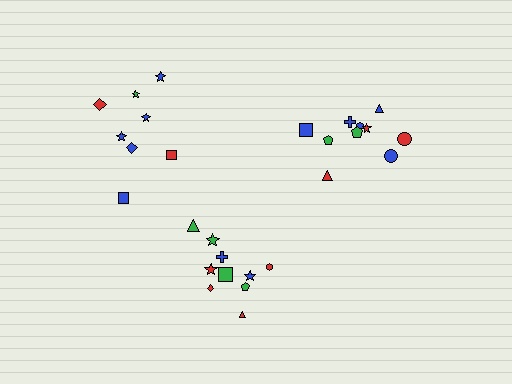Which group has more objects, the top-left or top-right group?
The top-right group.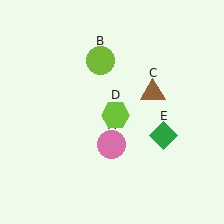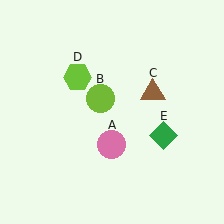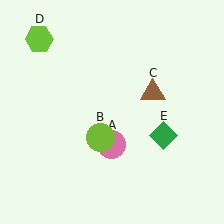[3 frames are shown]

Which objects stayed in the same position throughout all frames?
Pink circle (object A) and brown triangle (object C) and green diamond (object E) remained stationary.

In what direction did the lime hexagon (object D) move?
The lime hexagon (object D) moved up and to the left.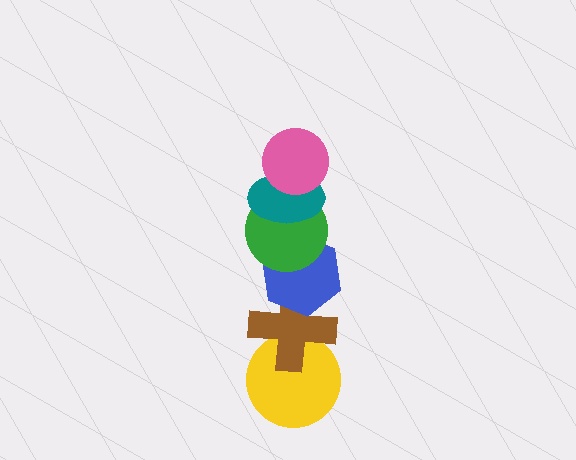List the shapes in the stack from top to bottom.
From top to bottom: the pink circle, the teal ellipse, the green circle, the blue hexagon, the brown cross, the yellow circle.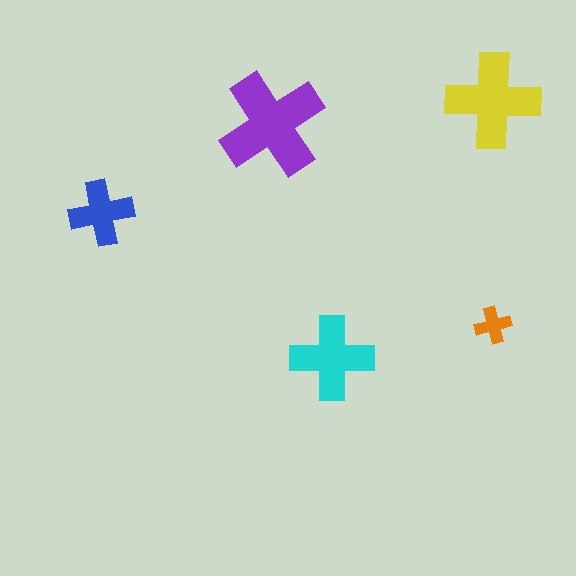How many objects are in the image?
There are 5 objects in the image.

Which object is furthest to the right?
The orange cross is rightmost.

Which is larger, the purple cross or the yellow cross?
The purple one.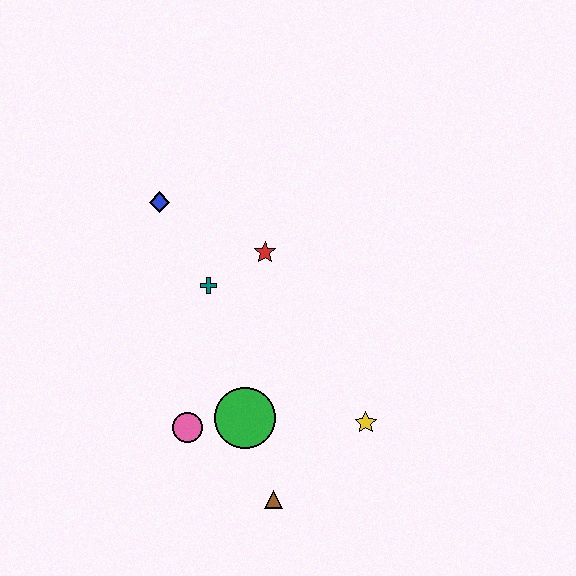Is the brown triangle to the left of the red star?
No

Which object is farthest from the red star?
The brown triangle is farthest from the red star.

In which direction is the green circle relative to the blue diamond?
The green circle is below the blue diamond.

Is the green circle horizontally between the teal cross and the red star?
Yes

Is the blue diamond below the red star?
No